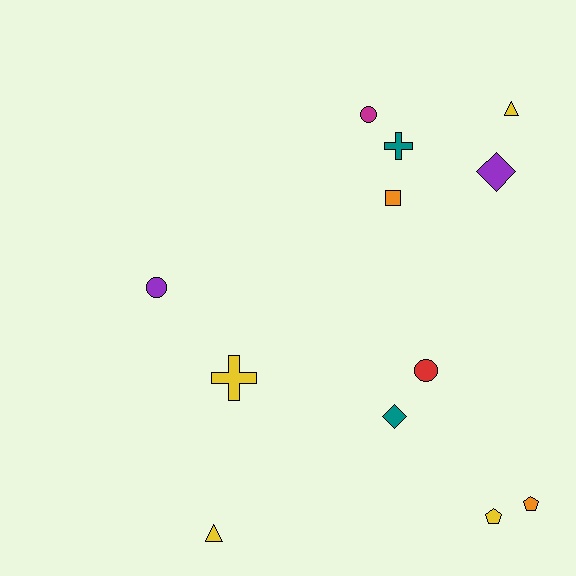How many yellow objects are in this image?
There are 4 yellow objects.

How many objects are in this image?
There are 12 objects.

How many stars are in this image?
There are no stars.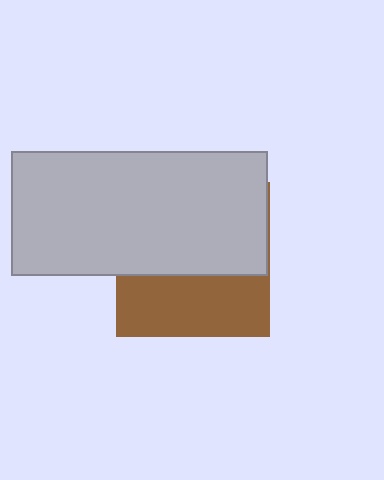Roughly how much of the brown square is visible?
A small part of it is visible (roughly 41%).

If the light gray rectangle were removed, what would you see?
You would see the complete brown square.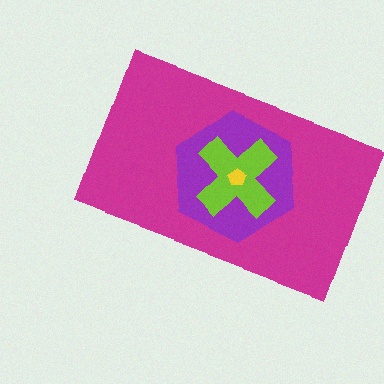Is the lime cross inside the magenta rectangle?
Yes.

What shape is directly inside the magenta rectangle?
The purple hexagon.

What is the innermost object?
The yellow pentagon.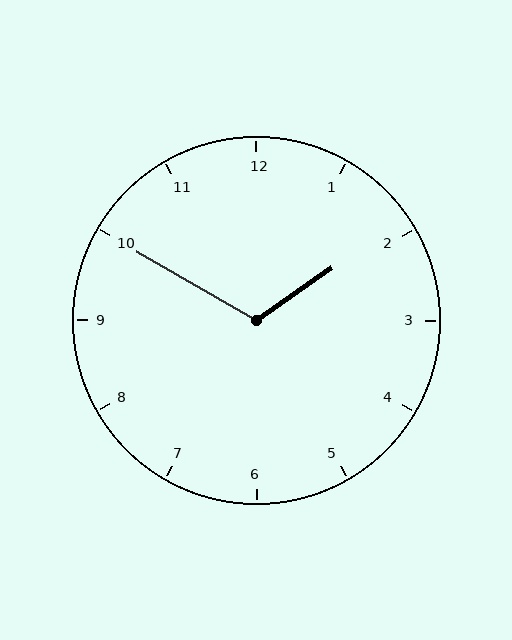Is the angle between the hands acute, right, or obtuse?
It is obtuse.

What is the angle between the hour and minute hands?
Approximately 115 degrees.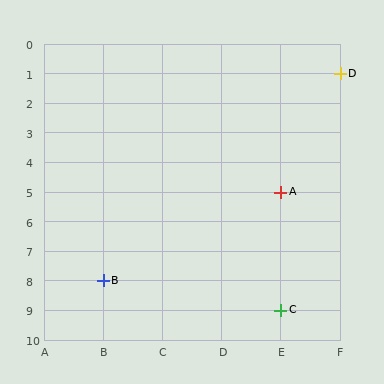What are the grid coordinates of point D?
Point D is at grid coordinates (F, 1).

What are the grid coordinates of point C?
Point C is at grid coordinates (E, 9).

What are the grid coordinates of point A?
Point A is at grid coordinates (E, 5).